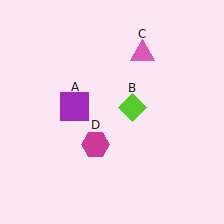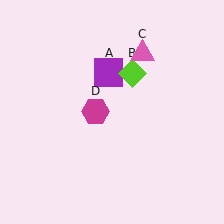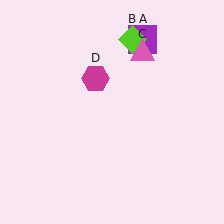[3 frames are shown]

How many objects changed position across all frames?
3 objects changed position: purple square (object A), lime diamond (object B), magenta hexagon (object D).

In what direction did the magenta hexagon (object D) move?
The magenta hexagon (object D) moved up.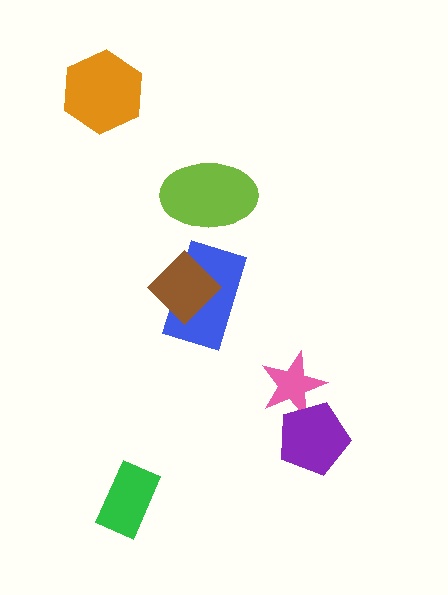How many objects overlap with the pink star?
1 object overlaps with the pink star.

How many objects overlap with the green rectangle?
0 objects overlap with the green rectangle.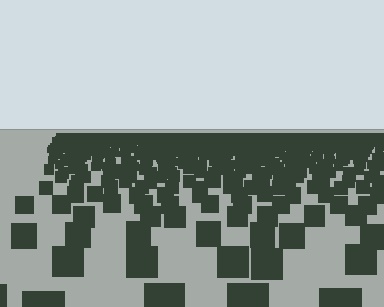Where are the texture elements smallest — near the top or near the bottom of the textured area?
Near the top.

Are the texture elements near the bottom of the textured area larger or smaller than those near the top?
Larger. Near the bottom, elements are closer to the viewer and appear at a bigger on-screen size.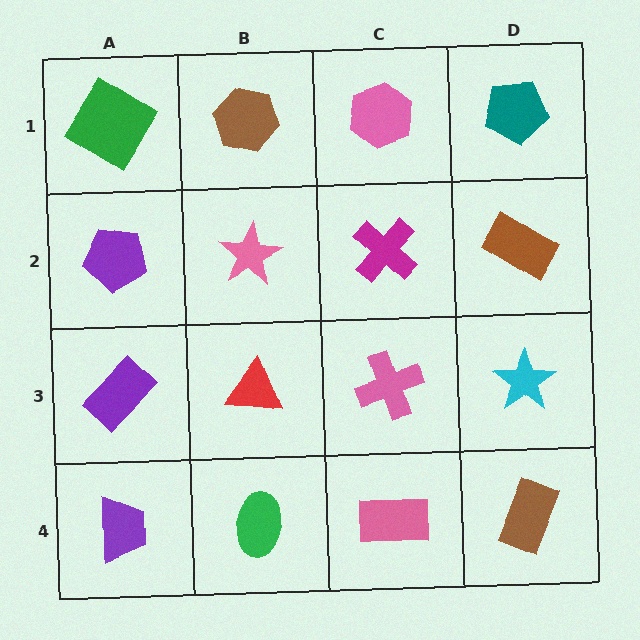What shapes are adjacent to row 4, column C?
A pink cross (row 3, column C), a green ellipse (row 4, column B), a brown rectangle (row 4, column D).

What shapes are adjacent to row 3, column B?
A pink star (row 2, column B), a green ellipse (row 4, column B), a purple rectangle (row 3, column A), a pink cross (row 3, column C).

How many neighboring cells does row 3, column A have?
3.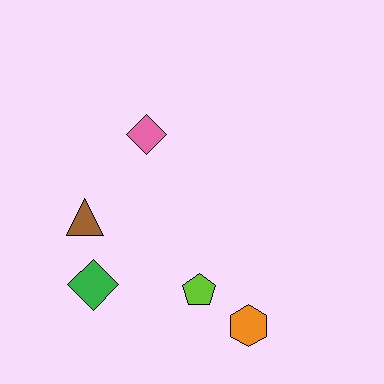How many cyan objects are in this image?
There are no cyan objects.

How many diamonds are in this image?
There are 2 diamonds.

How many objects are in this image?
There are 5 objects.